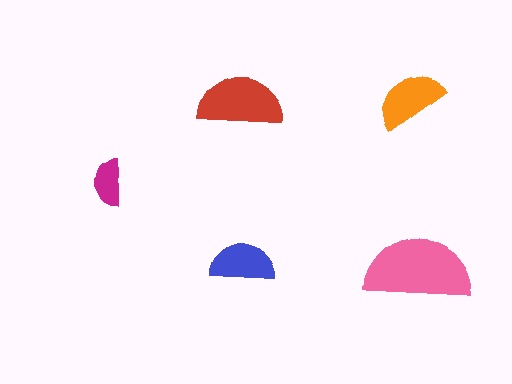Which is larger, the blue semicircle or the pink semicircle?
The pink one.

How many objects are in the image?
There are 5 objects in the image.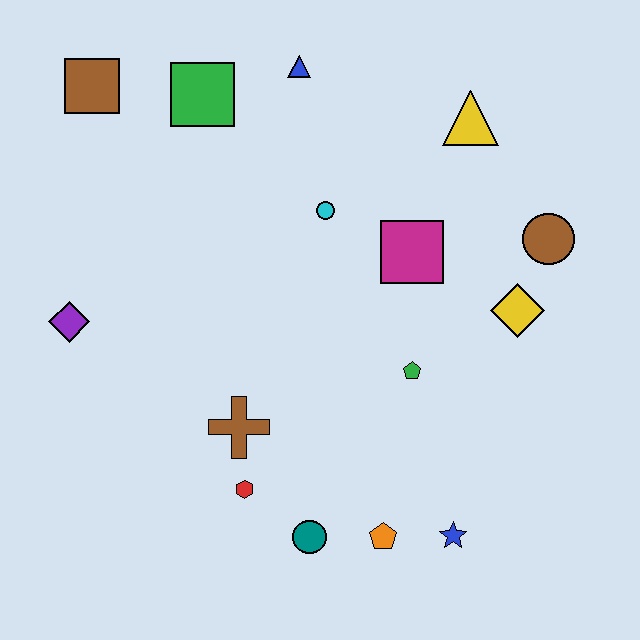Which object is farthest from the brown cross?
The yellow triangle is farthest from the brown cross.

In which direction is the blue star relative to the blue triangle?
The blue star is below the blue triangle.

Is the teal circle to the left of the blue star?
Yes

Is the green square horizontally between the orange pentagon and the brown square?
Yes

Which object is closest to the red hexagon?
The brown cross is closest to the red hexagon.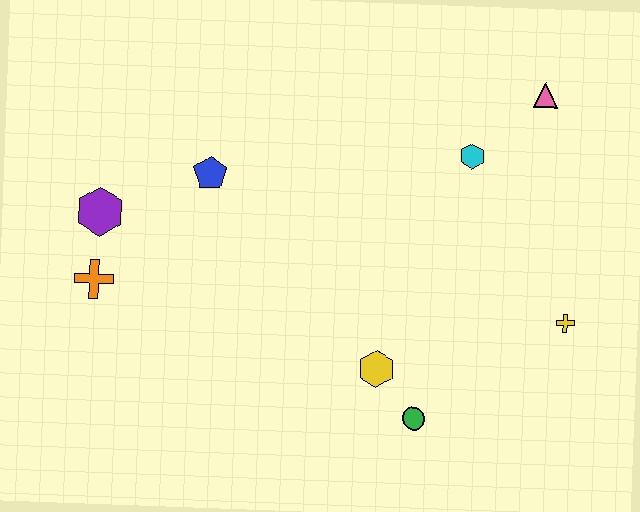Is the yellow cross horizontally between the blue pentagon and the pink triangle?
No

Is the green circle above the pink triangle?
No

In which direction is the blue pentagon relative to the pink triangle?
The blue pentagon is to the left of the pink triangle.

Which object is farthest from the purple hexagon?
The yellow cross is farthest from the purple hexagon.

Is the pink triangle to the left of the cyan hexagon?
No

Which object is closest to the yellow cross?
The green circle is closest to the yellow cross.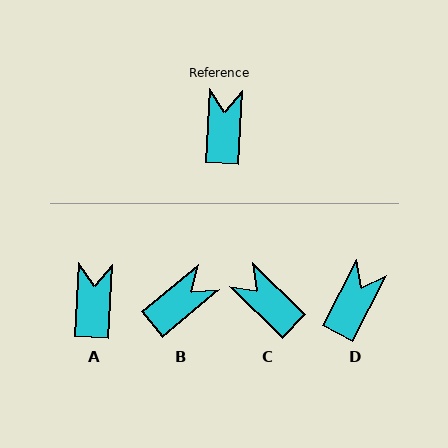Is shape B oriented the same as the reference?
No, it is off by about 47 degrees.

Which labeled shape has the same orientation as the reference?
A.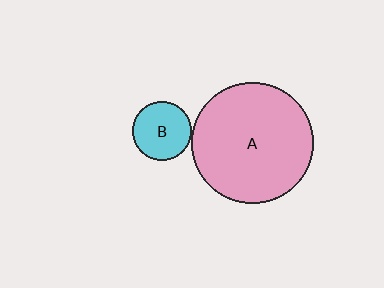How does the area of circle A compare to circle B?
Approximately 4.2 times.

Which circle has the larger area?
Circle A (pink).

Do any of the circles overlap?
No, none of the circles overlap.